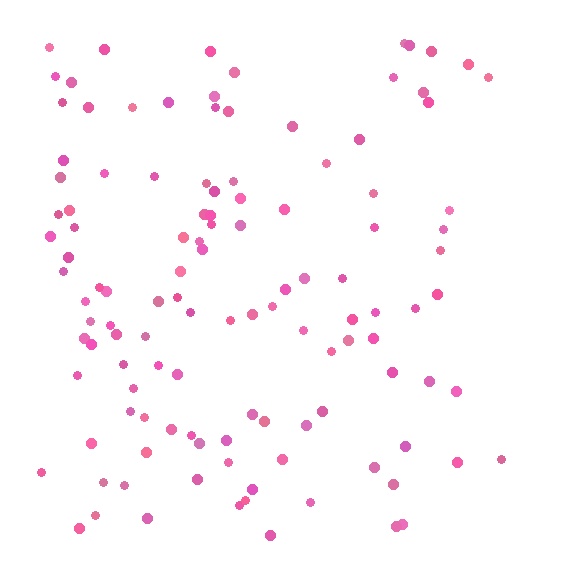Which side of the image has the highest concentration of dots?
The left.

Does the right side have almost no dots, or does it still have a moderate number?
Still a moderate number, just noticeably fewer than the left.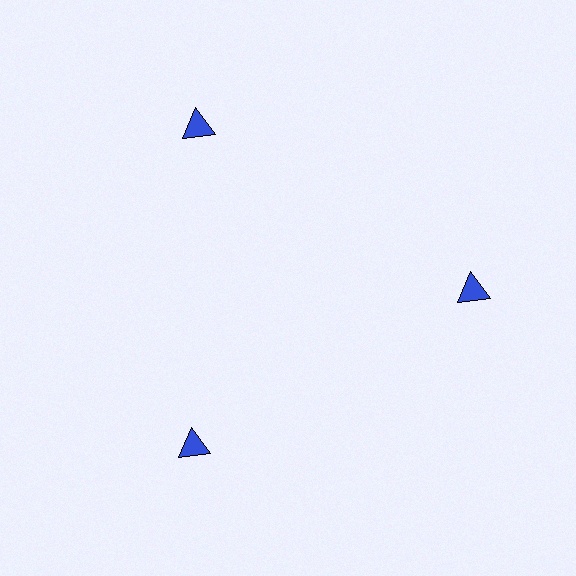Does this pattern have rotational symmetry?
Yes, this pattern has 3-fold rotational symmetry. It looks the same after rotating 120 degrees around the center.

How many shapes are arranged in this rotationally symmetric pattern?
There are 3 shapes, arranged in 3 groups of 1.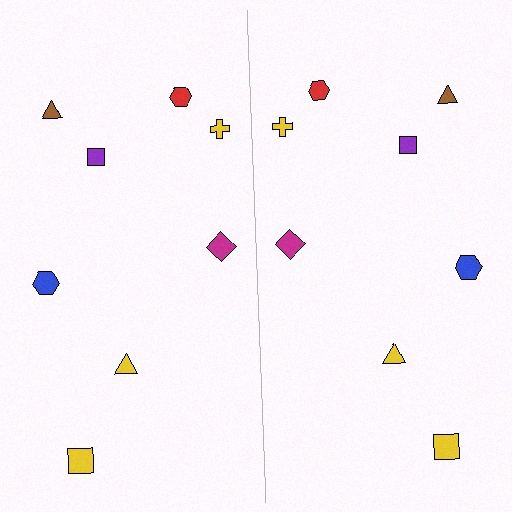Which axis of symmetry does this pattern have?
The pattern has a vertical axis of symmetry running through the center of the image.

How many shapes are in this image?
There are 16 shapes in this image.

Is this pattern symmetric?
Yes, this pattern has bilateral (reflection) symmetry.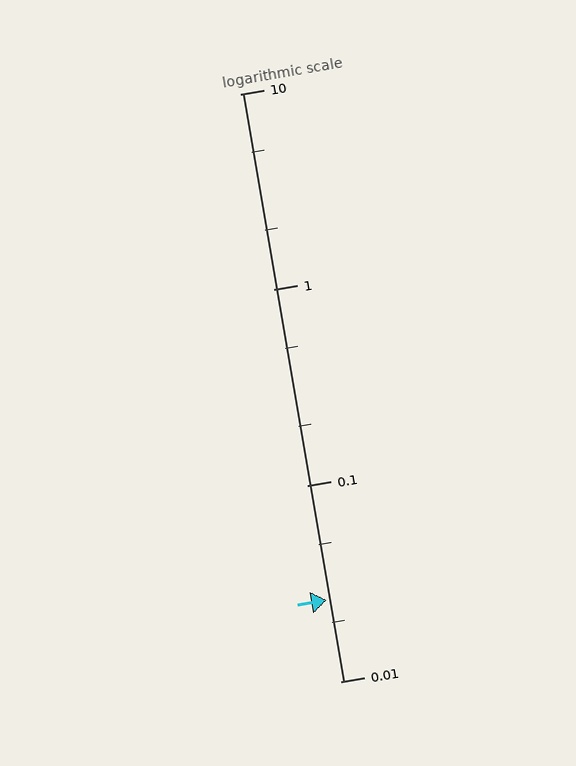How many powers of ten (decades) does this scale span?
The scale spans 3 decades, from 0.01 to 10.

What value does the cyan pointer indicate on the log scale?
The pointer indicates approximately 0.026.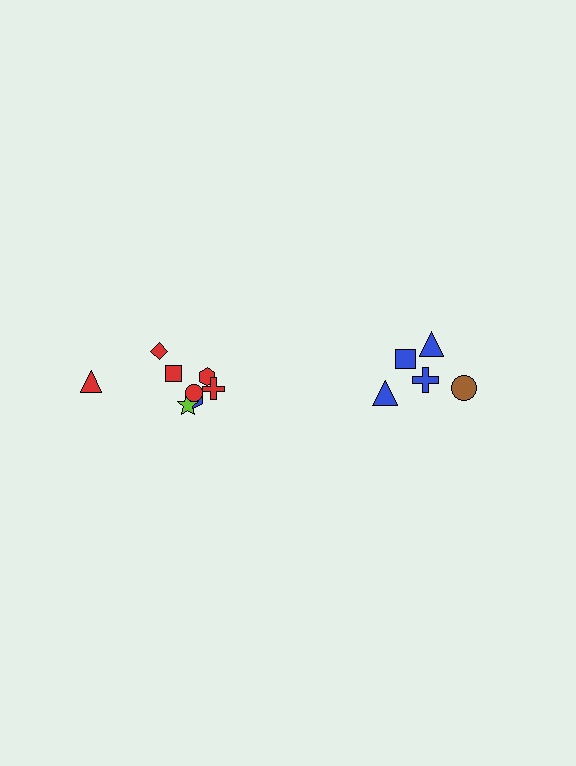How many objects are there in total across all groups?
There are 13 objects.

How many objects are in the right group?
There are 5 objects.